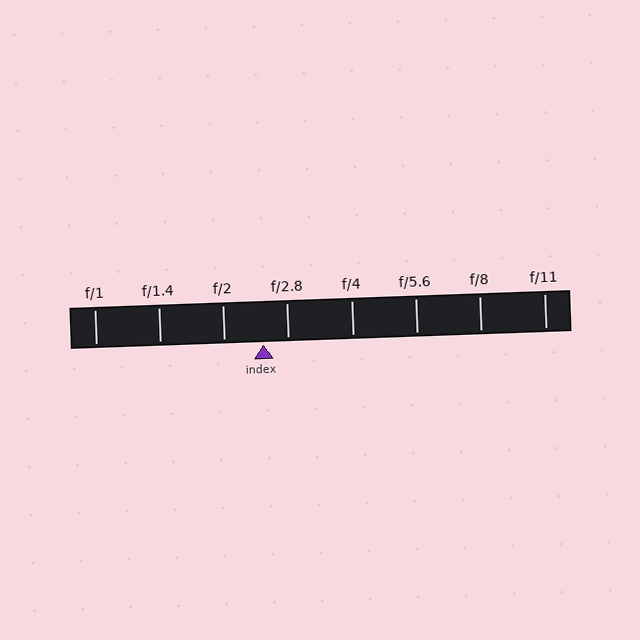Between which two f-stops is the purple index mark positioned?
The index mark is between f/2 and f/2.8.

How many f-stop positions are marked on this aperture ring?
There are 8 f-stop positions marked.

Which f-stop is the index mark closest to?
The index mark is closest to f/2.8.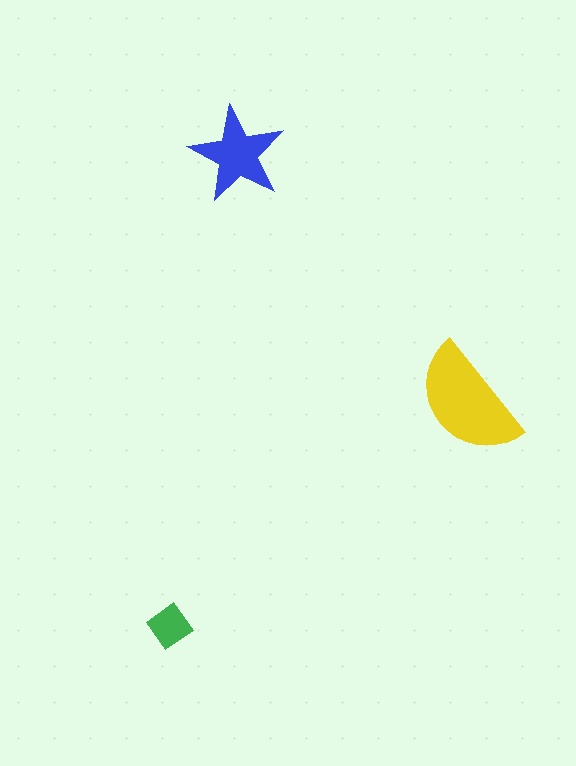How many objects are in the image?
There are 3 objects in the image.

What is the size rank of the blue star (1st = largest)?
2nd.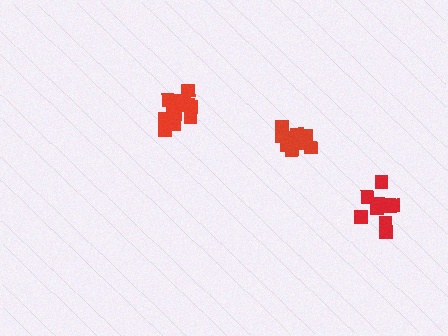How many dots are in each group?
Group 1: 11 dots, Group 2: 11 dots, Group 3: 13 dots (35 total).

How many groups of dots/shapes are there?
There are 3 groups.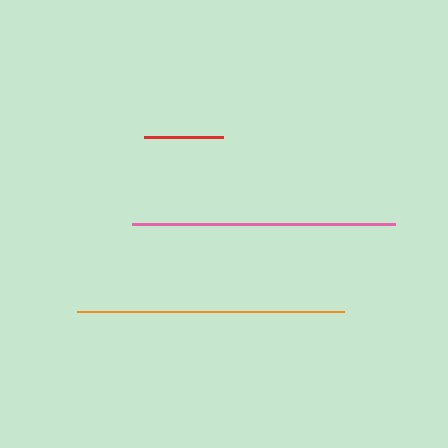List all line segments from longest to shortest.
From longest to shortest: orange, pink, red.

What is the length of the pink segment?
The pink segment is approximately 263 pixels long.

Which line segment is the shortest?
The red line is the shortest at approximately 78 pixels.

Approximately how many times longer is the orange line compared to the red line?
The orange line is approximately 3.4 times the length of the red line.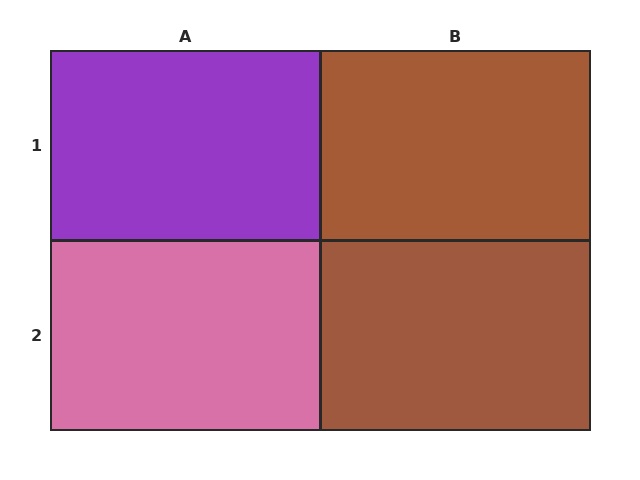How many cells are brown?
2 cells are brown.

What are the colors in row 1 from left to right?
Purple, brown.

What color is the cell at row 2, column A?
Pink.